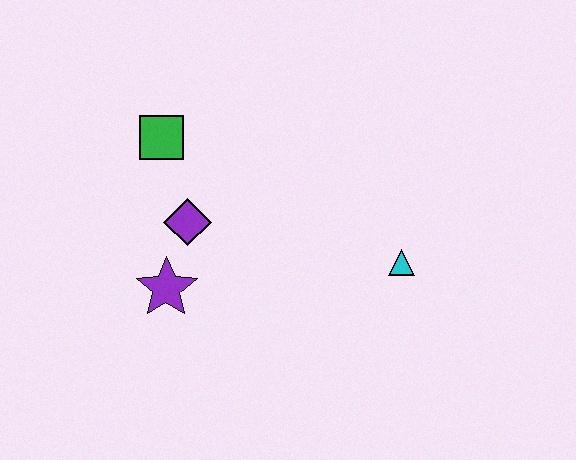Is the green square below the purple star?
No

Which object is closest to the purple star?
The purple diamond is closest to the purple star.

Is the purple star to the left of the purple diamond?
Yes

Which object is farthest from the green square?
The cyan triangle is farthest from the green square.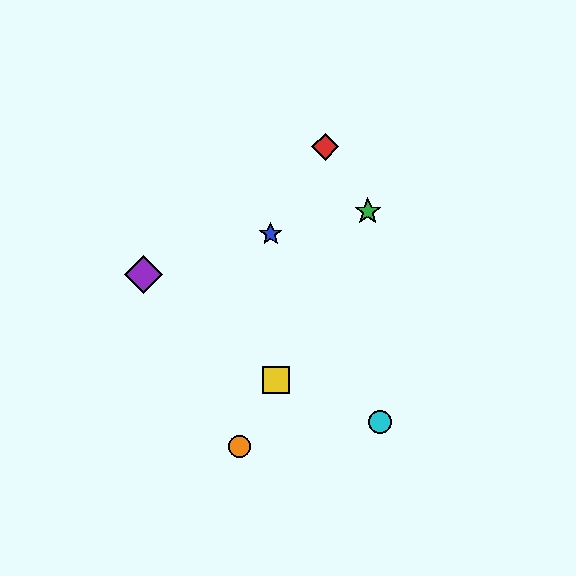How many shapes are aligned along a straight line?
3 shapes (the green star, the yellow square, the orange circle) are aligned along a straight line.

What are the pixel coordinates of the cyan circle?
The cyan circle is at (380, 422).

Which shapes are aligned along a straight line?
The green star, the yellow square, the orange circle are aligned along a straight line.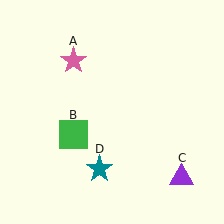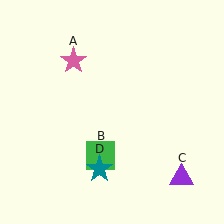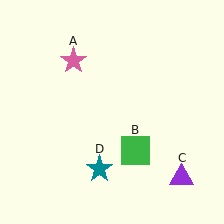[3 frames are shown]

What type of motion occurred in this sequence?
The green square (object B) rotated counterclockwise around the center of the scene.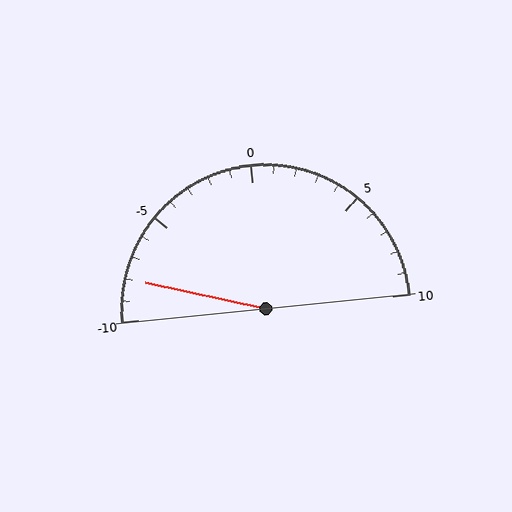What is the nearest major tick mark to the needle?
The nearest major tick mark is -10.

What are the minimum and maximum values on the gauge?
The gauge ranges from -10 to 10.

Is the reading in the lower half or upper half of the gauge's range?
The reading is in the lower half of the range (-10 to 10).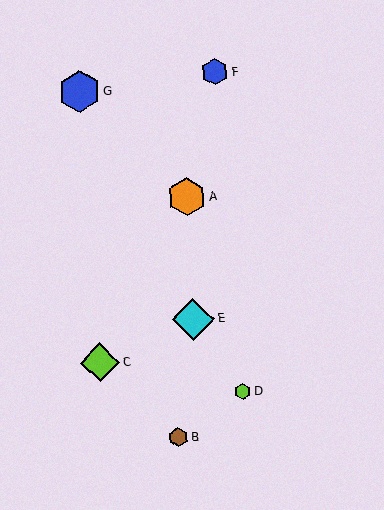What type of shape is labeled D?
Shape D is a lime hexagon.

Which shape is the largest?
The cyan diamond (labeled E) is the largest.